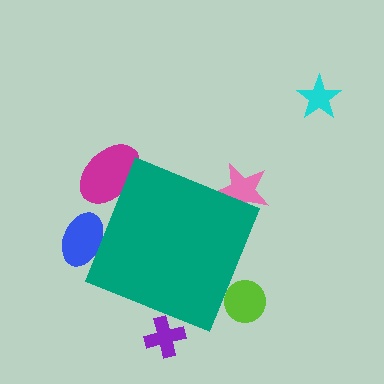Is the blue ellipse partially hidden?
Yes, the blue ellipse is partially hidden behind the teal diamond.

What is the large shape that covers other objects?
A teal diamond.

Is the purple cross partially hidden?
Yes, the purple cross is partially hidden behind the teal diamond.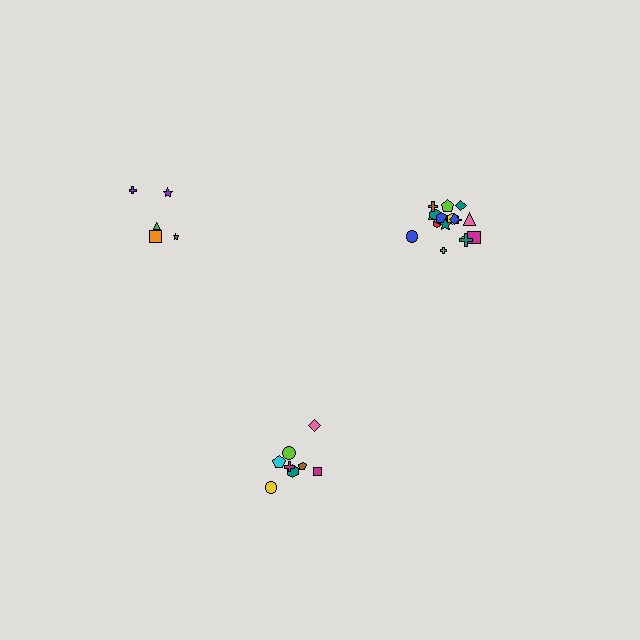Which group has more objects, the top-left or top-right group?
The top-right group.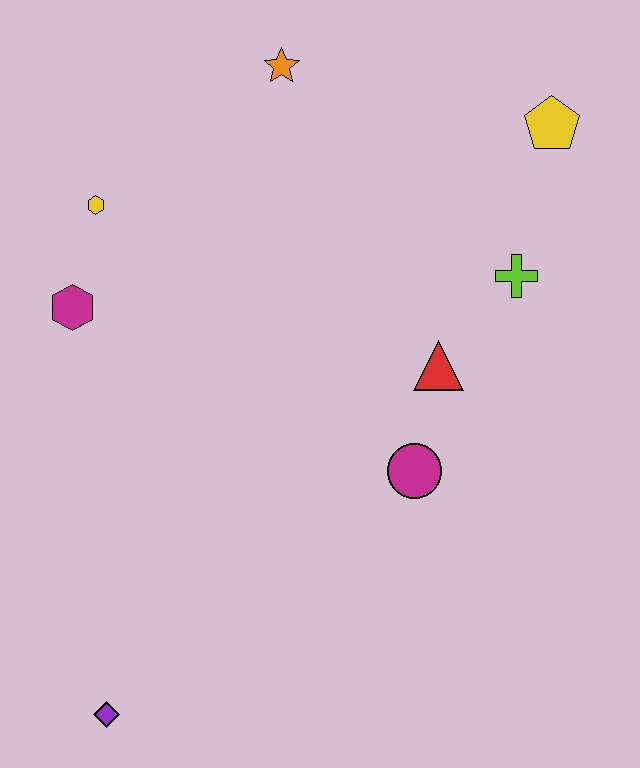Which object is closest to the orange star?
The yellow hexagon is closest to the orange star.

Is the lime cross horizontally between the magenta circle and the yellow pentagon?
Yes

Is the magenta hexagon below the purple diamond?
No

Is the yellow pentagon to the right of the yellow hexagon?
Yes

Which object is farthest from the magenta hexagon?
The yellow pentagon is farthest from the magenta hexagon.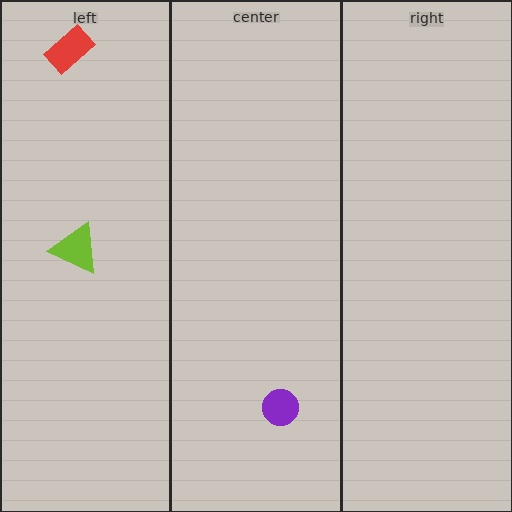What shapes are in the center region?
The purple circle.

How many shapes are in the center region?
1.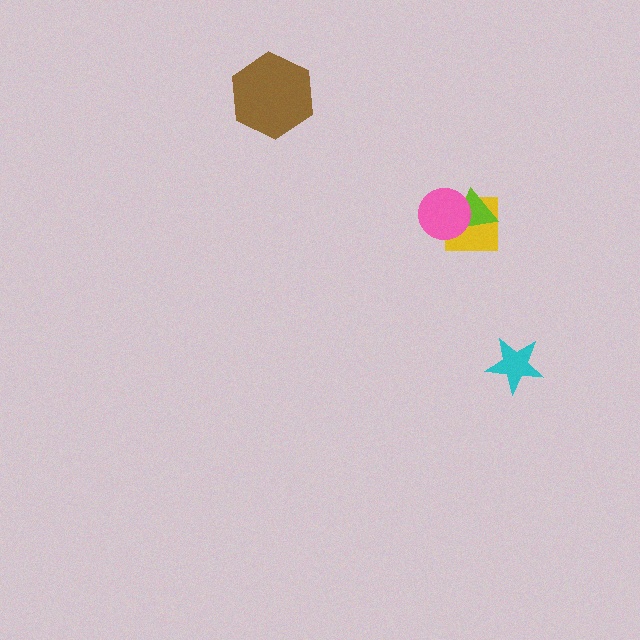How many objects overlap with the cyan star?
0 objects overlap with the cyan star.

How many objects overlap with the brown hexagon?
0 objects overlap with the brown hexagon.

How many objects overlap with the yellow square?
2 objects overlap with the yellow square.